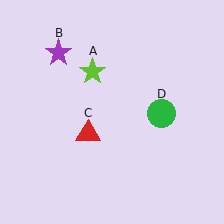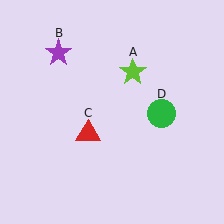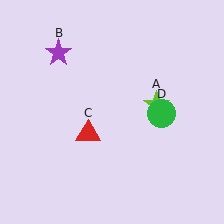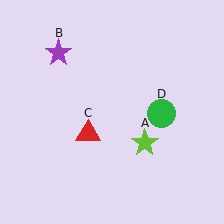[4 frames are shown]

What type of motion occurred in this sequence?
The lime star (object A) rotated clockwise around the center of the scene.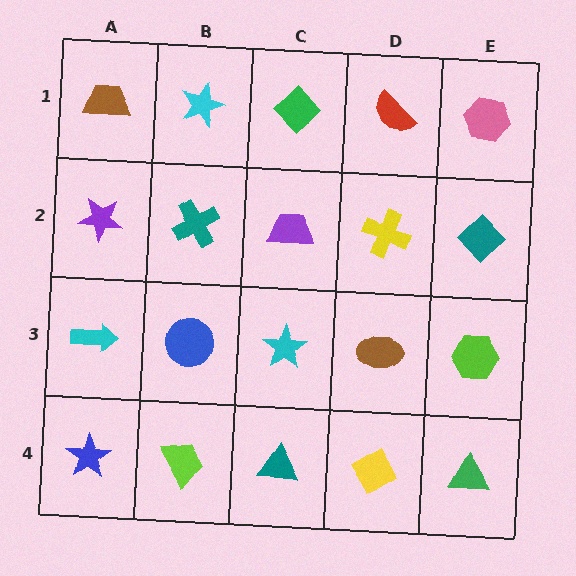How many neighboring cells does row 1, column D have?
3.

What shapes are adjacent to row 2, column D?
A red semicircle (row 1, column D), a brown ellipse (row 3, column D), a purple trapezoid (row 2, column C), a teal diamond (row 2, column E).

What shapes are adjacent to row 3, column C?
A purple trapezoid (row 2, column C), a teal triangle (row 4, column C), a blue circle (row 3, column B), a brown ellipse (row 3, column D).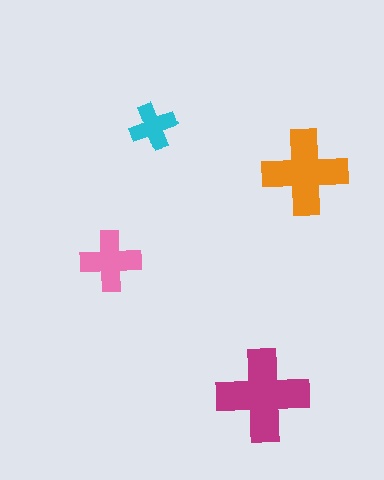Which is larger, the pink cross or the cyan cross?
The pink one.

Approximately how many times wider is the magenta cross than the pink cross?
About 1.5 times wider.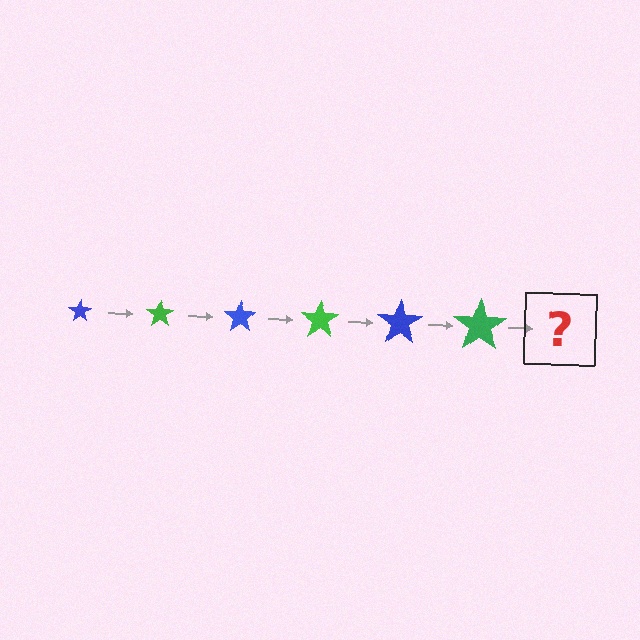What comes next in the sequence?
The next element should be a blue star, larger than the previous one.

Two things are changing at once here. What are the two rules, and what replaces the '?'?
The two rules are that the star grows larger each step and the color cycles through blue and green. The '?' should be a blue star, larger than the previous one.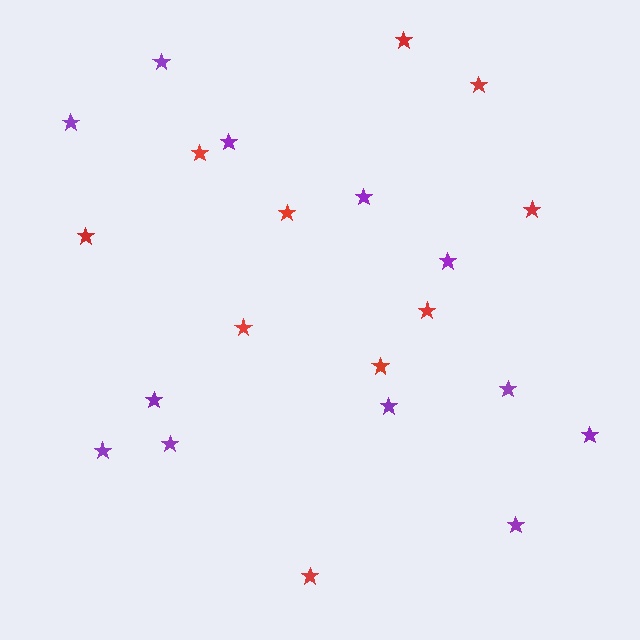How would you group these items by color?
There are 2 groups: one group of red stars (10) and one group of purple stars (12).